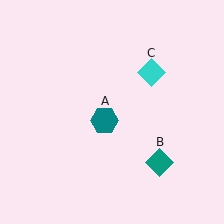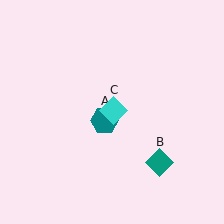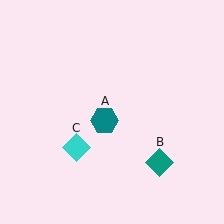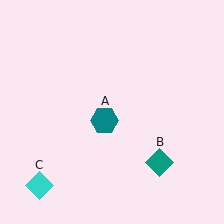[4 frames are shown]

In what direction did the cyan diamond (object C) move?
The cyan diamond (object C) moved down and to the left.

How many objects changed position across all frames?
1 object changed position: cyan diamond (object C).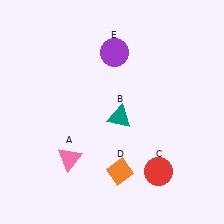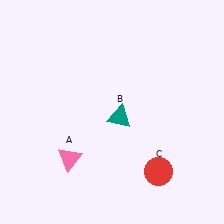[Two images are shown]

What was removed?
The purple circle (E), the orange diamond (D) were removed in Image 2.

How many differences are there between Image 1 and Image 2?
There are 2 differences between the two images.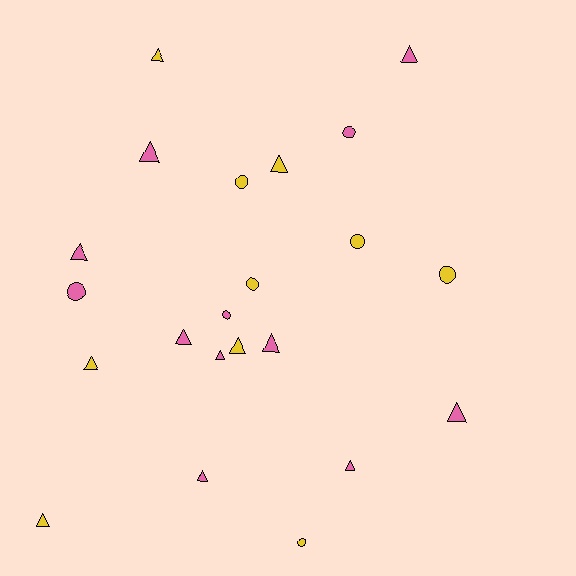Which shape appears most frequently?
Triangle, with 14 objects.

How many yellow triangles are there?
There are 5 yellow triangles.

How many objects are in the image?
There are 22 objects.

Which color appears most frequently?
Pink, with 12 objects.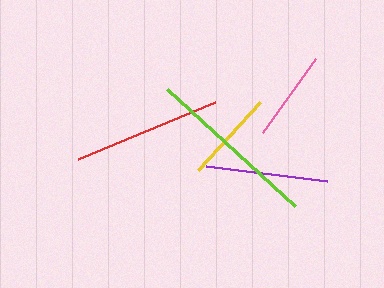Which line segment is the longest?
The lime line is the longest at approximately 173 pixels.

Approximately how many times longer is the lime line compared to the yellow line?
The lime line is approximately 1.9 times the length of the yellow line.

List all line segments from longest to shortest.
From longest to shortest: lime, red, purple, yellow, pink.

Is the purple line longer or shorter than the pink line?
The purple line is longer than the pink line.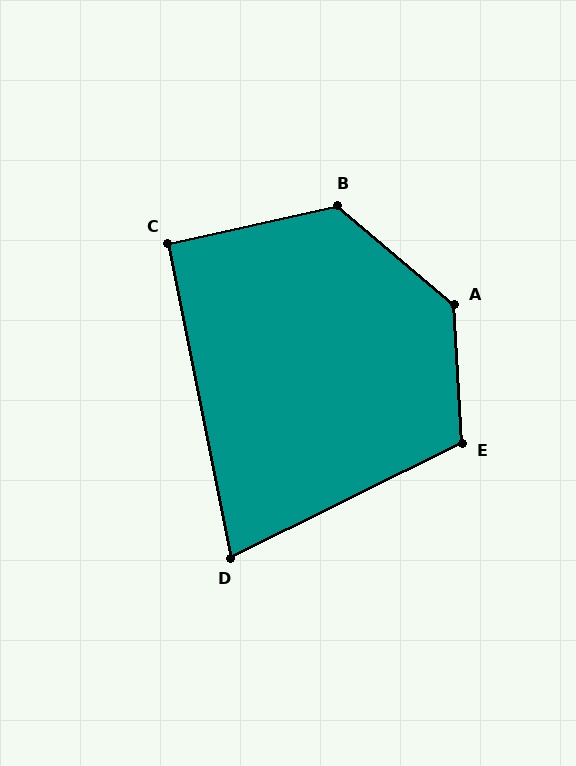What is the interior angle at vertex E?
Approximately 113 degrees (obtuse).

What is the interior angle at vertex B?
Approximately 127 degrees (obtuse).